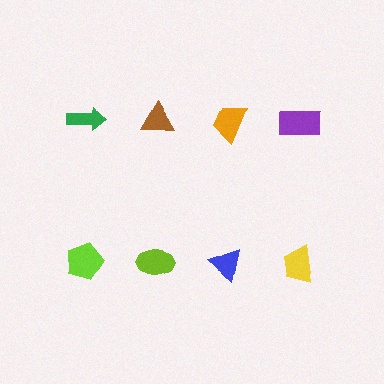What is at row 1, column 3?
An orange trapezoid.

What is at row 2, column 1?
A lime pentagon.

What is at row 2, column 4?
A yellow trapezoid.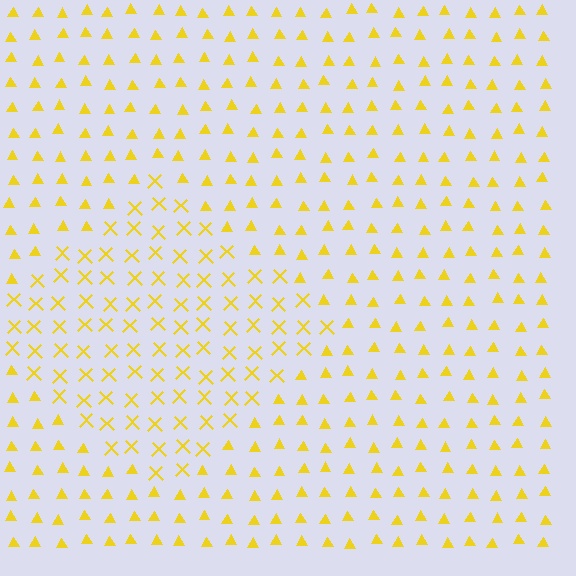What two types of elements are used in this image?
The image uses X marks inside the diamond region and triangles outside it.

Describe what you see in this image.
The image is filled with small yellow elements arranged in a uniform grid. A diamond-shaped region contains X marks, while the surrounding area contains triangles. The boundary is defined purely by the change in element shape.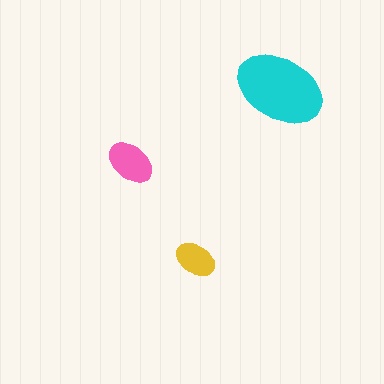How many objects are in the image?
There are 3 objects in the image.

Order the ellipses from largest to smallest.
the cyan one, the pink one, the yellow one.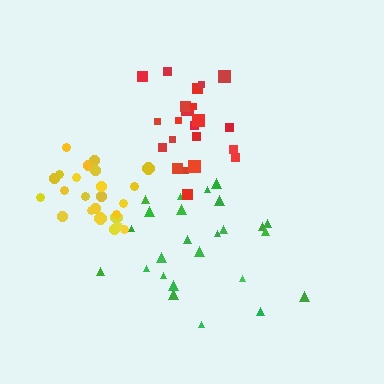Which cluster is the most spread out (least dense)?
Green.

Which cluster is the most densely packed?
Yellow.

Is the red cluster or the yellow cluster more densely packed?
Yellow.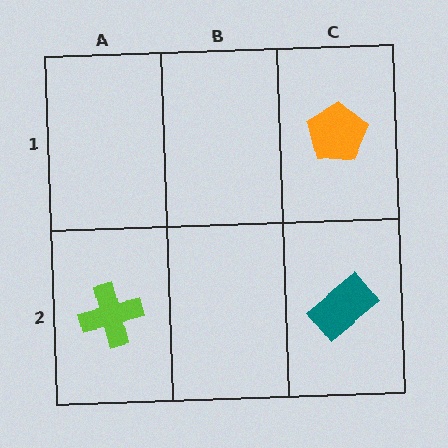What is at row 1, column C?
An orange pentagon.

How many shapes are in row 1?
1 shape.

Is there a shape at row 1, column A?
No, that cell is empty.